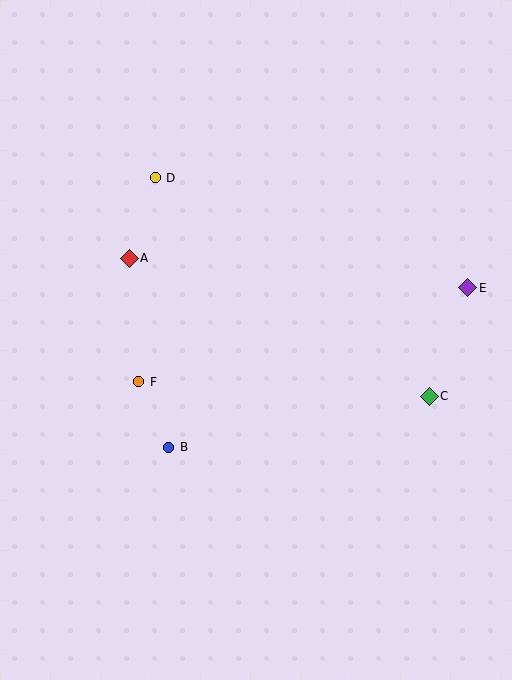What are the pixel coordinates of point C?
Point C is at (429, 396).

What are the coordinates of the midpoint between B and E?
The midpoint between B and E is at (318, 368).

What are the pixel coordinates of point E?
Point E is at (468, 288).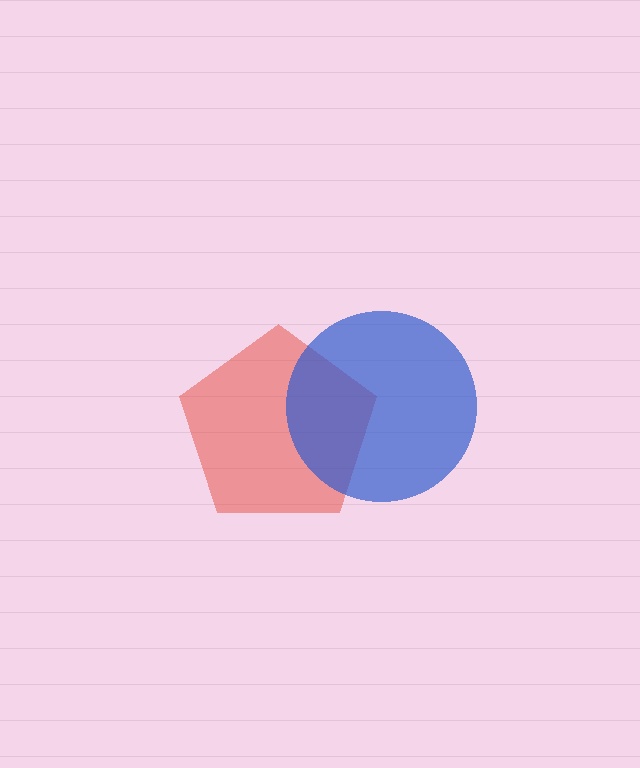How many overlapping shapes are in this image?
There are 2 overlapping shapes in the image.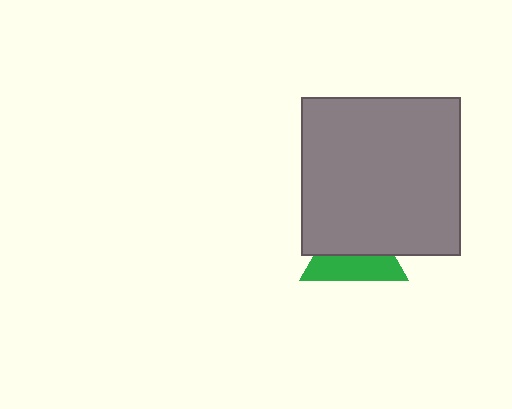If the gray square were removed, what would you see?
You would see the complete green triangle.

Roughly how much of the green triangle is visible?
About half of it is visible (roughly 46%).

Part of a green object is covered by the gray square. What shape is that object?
It is a triangle.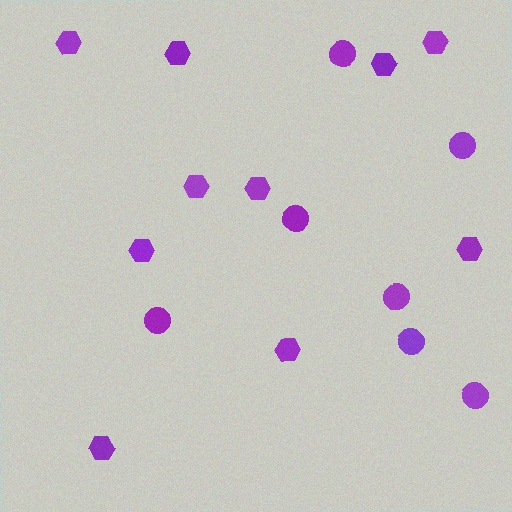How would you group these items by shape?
There are 2 groups: one group of hexagons (10) and one group of circles (7).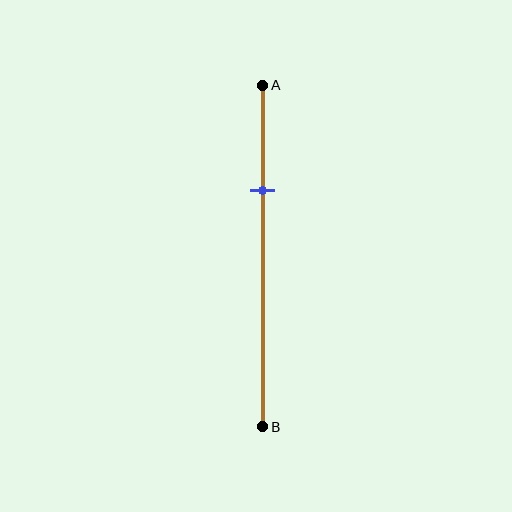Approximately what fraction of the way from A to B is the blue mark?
The blue mark is approximately 30% of the way from A to B.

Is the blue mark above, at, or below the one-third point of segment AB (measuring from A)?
The blue mark is approximately at the one-third point of segment AB.